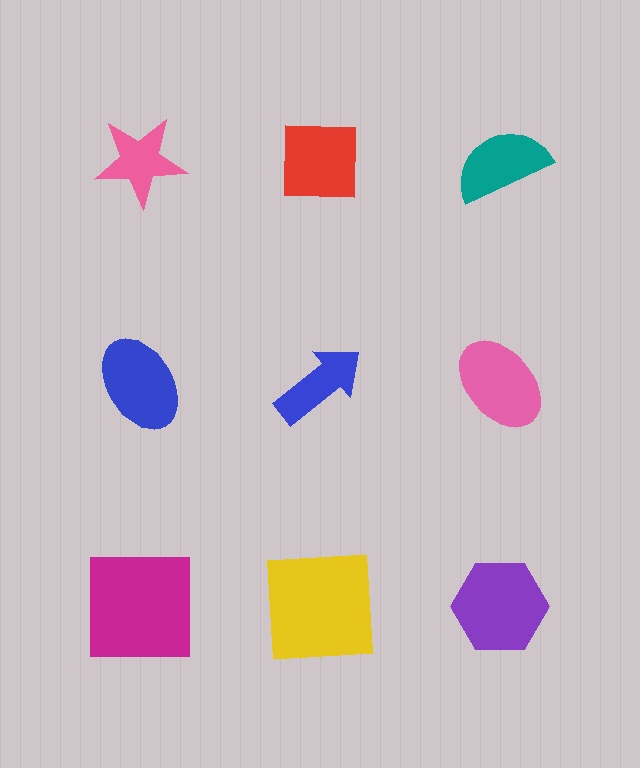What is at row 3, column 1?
A magenta square.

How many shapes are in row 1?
3 shapes.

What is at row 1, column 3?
A teal semicircle.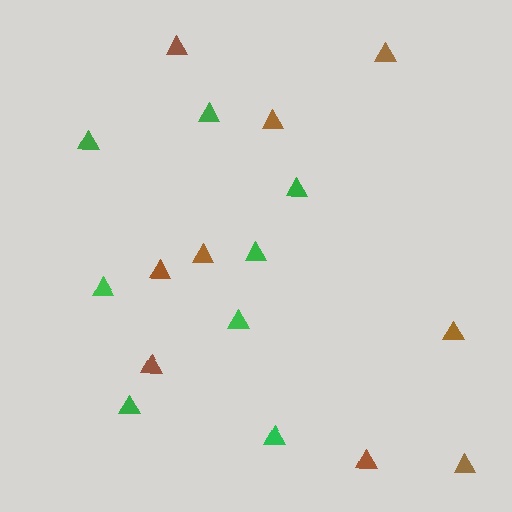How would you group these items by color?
There are 2 groups: one group of green triangles (8) and one group of brown triangles (9).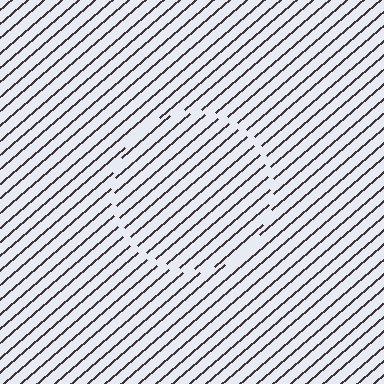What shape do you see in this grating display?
An illusory circle. The interior of the shape contains the same grating, shifted by half a period — the contour is defined by the phase discontinuity where line-ends from the inner and outer gratings abut.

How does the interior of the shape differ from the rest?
The interior of the shape contains the same grating, shifted by half a period — the contour is defined by the phase discontinuity where line-ends from the inner and outer gratings abut.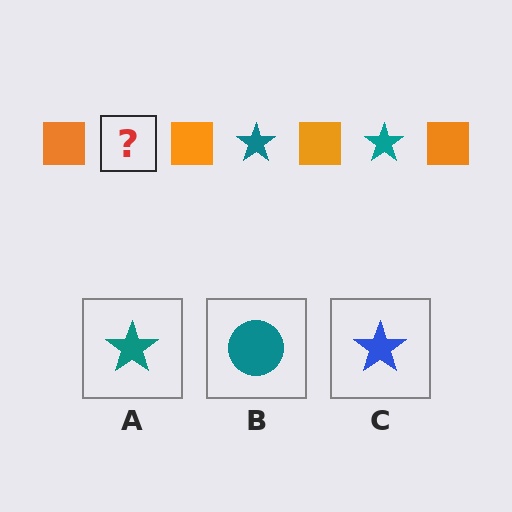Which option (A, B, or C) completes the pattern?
A.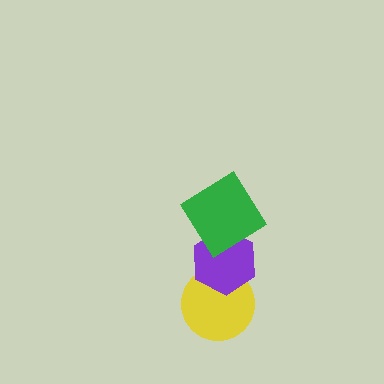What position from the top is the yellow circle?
The yellow circle is 3rd from the top.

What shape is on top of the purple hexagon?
The green diamond is on top of the purple hexagon.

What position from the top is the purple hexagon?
The purple hexagon is 2nd from the top.